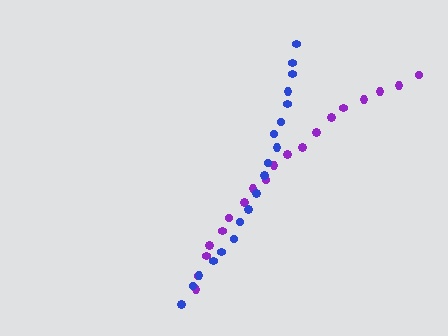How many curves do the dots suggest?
There are 2 distinct paths.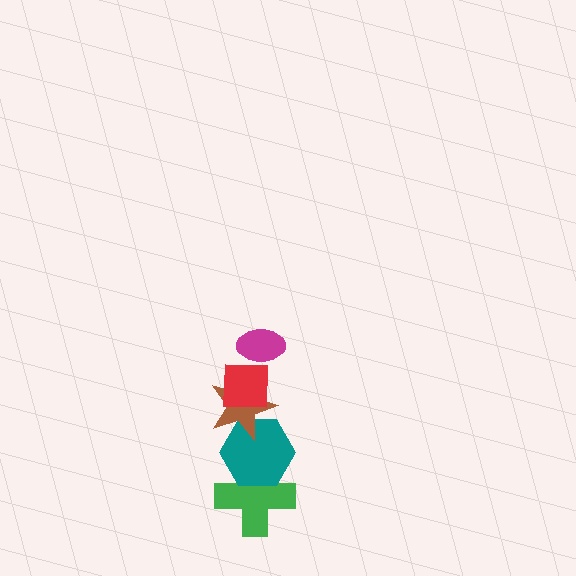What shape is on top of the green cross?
The teal hexagon is on top of the green cross.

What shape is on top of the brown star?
The red square is on top of the brown star.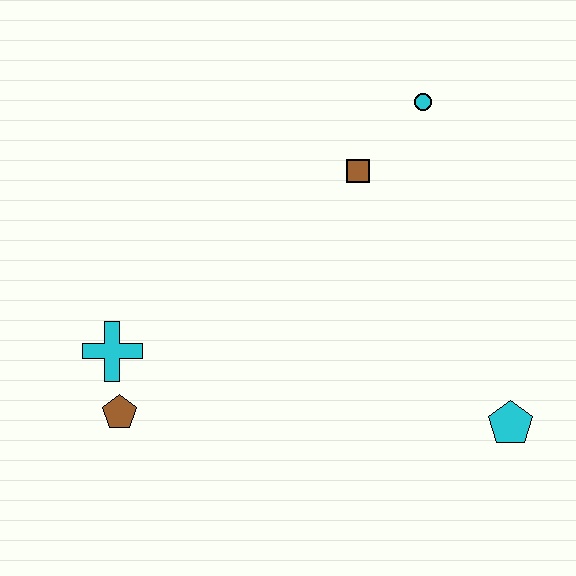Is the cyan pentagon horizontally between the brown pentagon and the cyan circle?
No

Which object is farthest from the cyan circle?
The brown pentagon is farthest from the cyan circle.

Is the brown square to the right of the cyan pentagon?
No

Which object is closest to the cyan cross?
The brown pentagon is closest to the cyan cross.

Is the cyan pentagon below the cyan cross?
Yes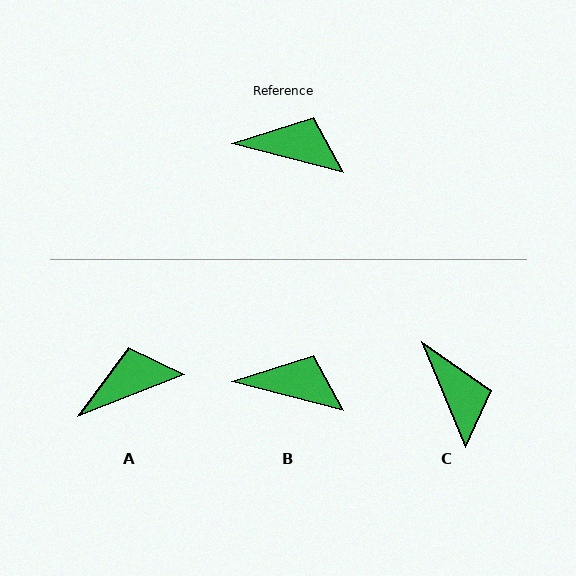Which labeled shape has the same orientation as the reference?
B.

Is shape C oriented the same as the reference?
No, it is off by about 53 degrees.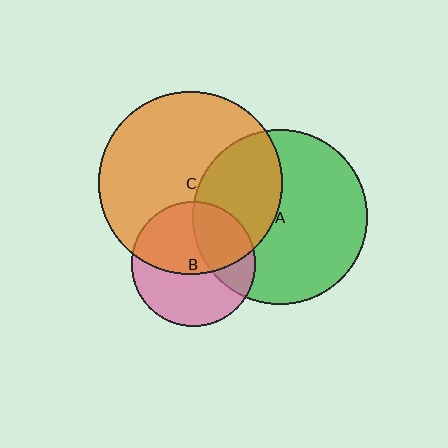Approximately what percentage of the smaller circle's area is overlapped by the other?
Approximately 30%.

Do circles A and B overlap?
Yes.